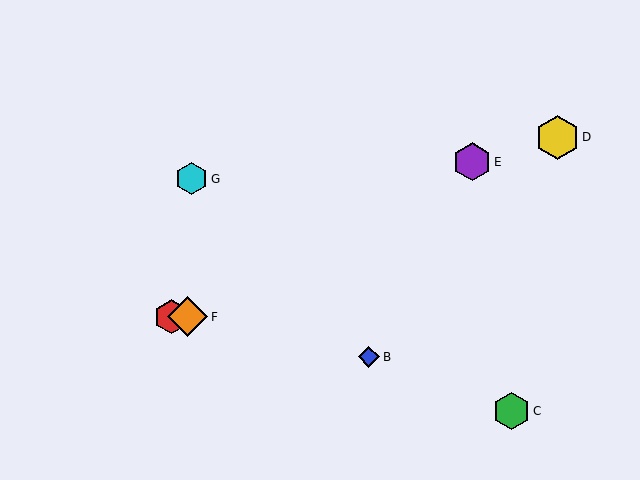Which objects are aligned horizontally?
Objects A, F are aligned horizontally.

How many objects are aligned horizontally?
2 objects (A, F) are aligned horizontally.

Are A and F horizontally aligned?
Yes, both are at y≈317.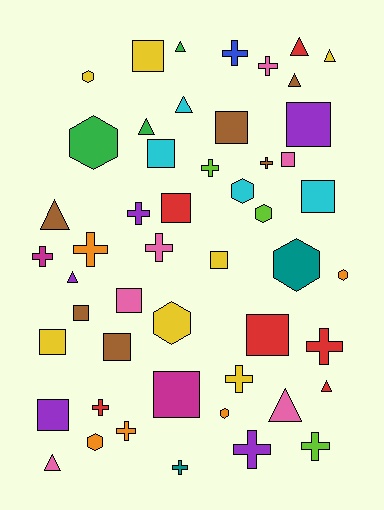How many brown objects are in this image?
There are 6 brown objects.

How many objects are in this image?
There are 50 objects.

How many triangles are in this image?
There are 11 triangles.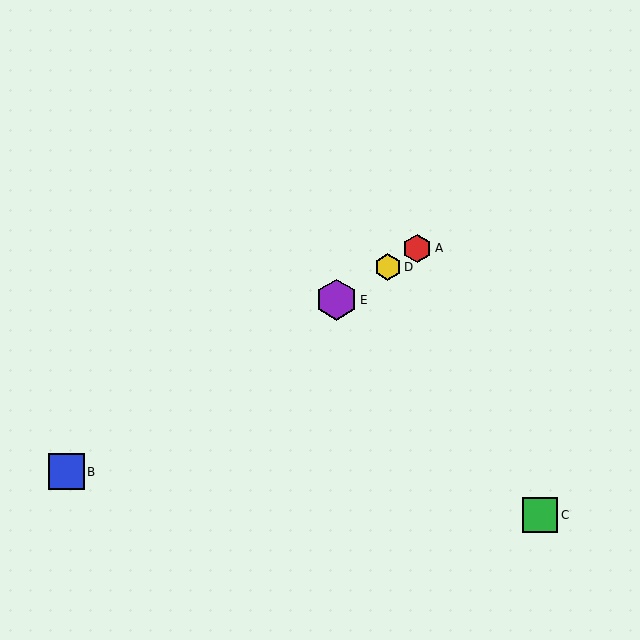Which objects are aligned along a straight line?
Objects A, B, D, E are aligned along a straight line.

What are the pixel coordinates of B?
Object B is at (66, 472).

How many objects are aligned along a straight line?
4 objects (A, B, D, E) are aligned along a straight line.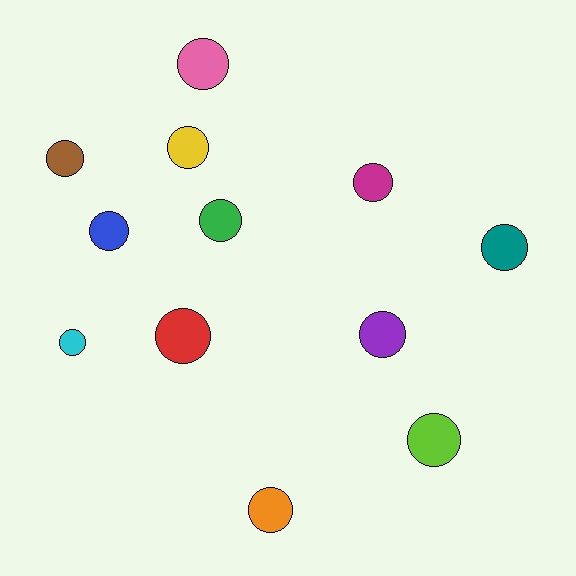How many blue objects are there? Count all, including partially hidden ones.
There is 1 blue object.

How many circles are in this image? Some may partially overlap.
There are 12 circles.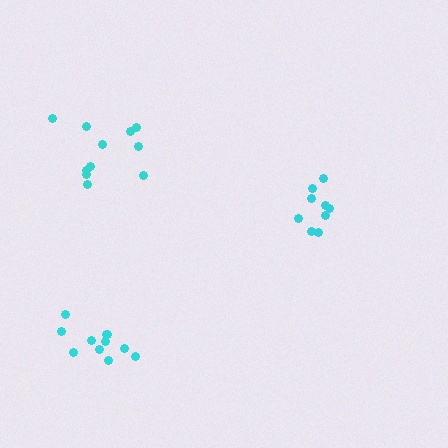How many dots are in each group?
Group 1: 11 dots, Group 2: 9 dots, Group 3: 11 dots (31 total).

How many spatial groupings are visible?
There are 3 spatial groupings.